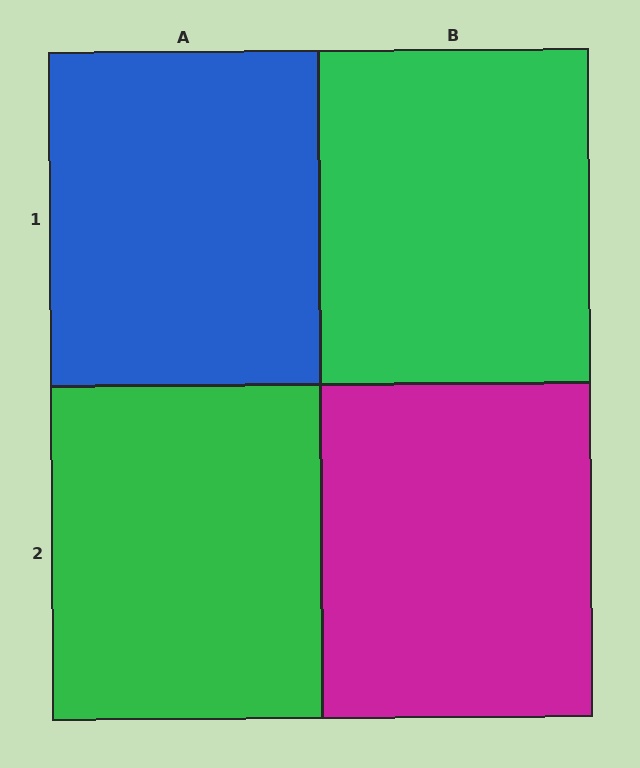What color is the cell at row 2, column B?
Magenta.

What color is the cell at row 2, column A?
Green.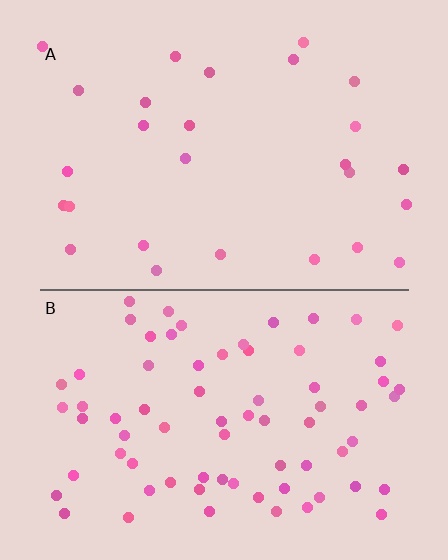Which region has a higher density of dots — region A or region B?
B (the bottom).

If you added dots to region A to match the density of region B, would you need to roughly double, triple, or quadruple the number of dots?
Approximately triple.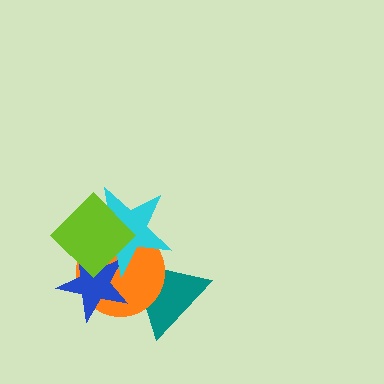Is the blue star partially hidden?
Yes, it is partially covered by another shape.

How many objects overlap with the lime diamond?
3 objects overlap with the lime diamond.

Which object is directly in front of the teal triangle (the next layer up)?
The orange circle is directly in front of the teal triangle.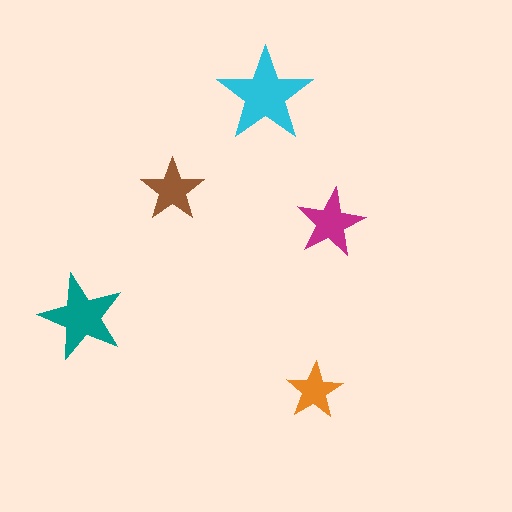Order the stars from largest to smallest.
the cyan one, the teal one, the magenta one, the brown one, the orange one.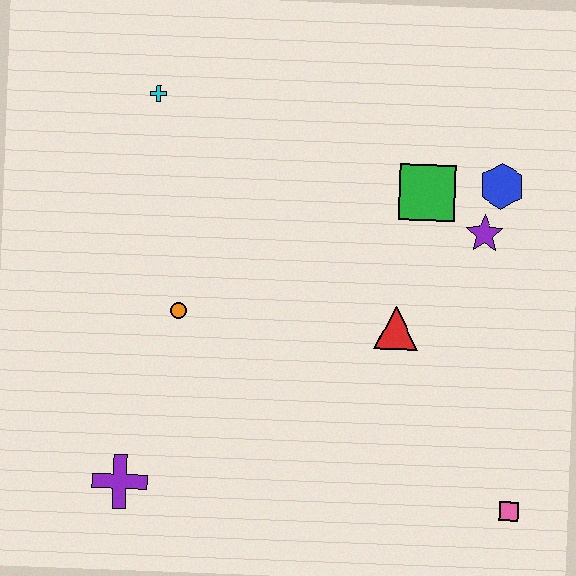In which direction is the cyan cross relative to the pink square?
The cyan cross is above the pink square.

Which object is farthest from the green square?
The purple cross is farthest from the green square.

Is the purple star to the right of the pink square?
No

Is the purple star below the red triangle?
No